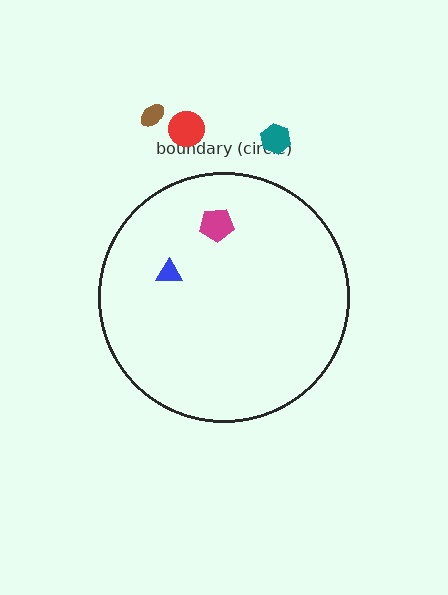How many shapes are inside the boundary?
2 inside, 3 outside.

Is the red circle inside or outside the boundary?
Outside.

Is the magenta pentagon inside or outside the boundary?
Inside.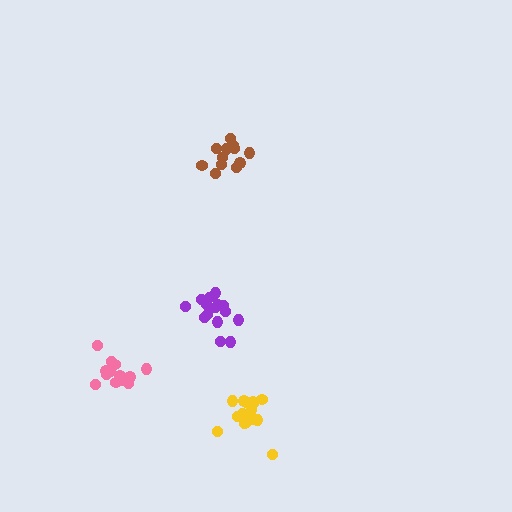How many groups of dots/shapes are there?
There are 4 groups.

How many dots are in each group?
Group 1: 13 dots, Group 2: 14 dots, Group 3: 18 dots, Group 4: 15 dots (60 total).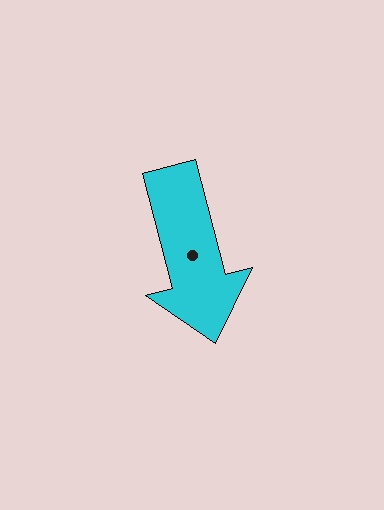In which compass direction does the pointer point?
South.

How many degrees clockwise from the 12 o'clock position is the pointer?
Approximately 165 degrees.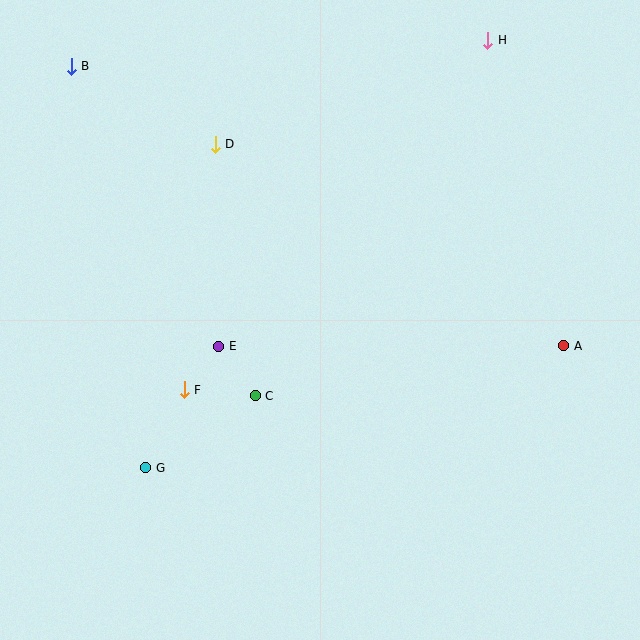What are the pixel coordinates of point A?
Point A is at (564, 346).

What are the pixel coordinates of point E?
Point E is at (219, 346).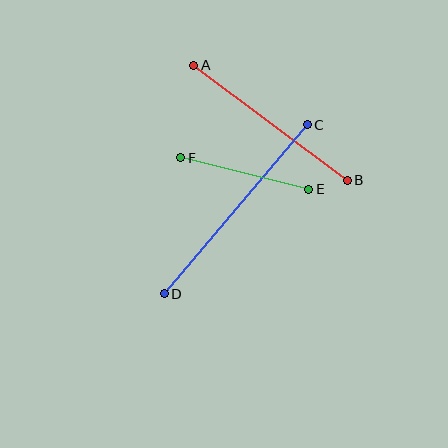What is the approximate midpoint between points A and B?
The midpoint is at approximately (271, 123) pixels.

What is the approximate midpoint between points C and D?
The midpoint is at approximately (236, 209) pixels.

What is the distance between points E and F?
The distance is approximately 132 pixels.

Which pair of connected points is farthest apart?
Points C and D are farthest apart.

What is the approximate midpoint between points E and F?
The midpoint is at approximately (245, 173) pixels.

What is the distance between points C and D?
The distance is approximately 221 pixels.